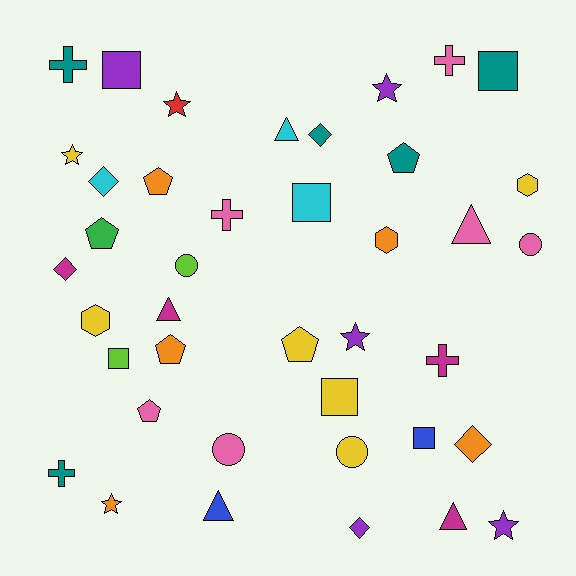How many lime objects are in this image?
There are 2 lime objects.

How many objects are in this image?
There are 40 objects.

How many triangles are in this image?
There are 5 triangles.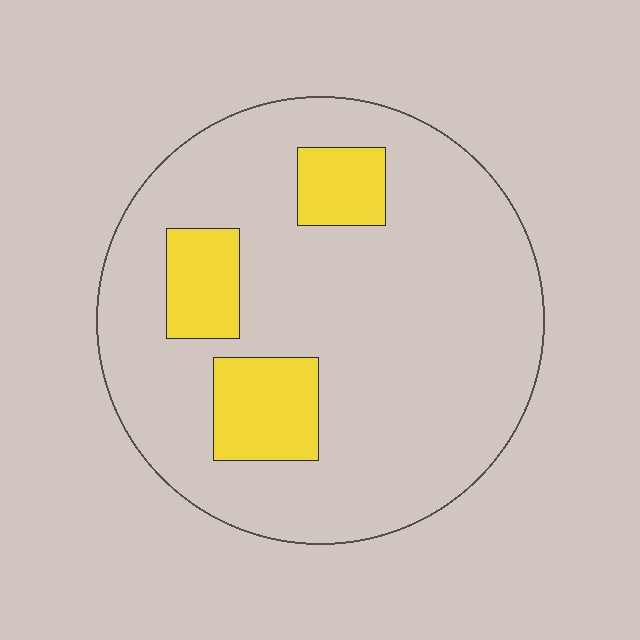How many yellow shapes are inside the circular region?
3.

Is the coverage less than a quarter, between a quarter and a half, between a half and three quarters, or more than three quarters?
Less than a quarter.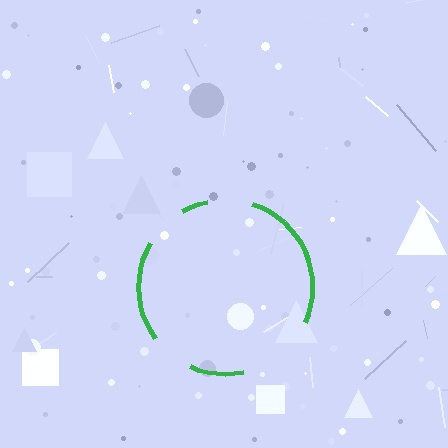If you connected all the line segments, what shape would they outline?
They would outline a circle.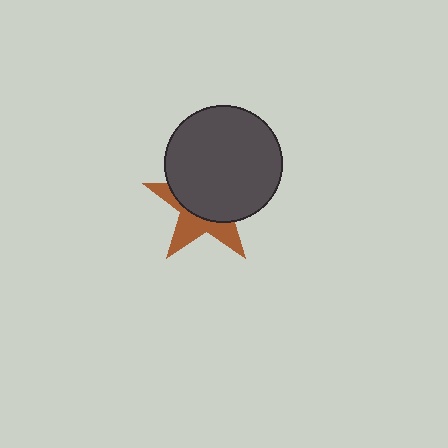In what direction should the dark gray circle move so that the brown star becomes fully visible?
The dark gray circle should move up. That is the shortest direction to clear the overlap and leave the brown star fully visible.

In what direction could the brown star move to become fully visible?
The brown star could move down. That would shift it out from behind the dark gray circle entirely.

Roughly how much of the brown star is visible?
A small part of it is visible (roughly 39%).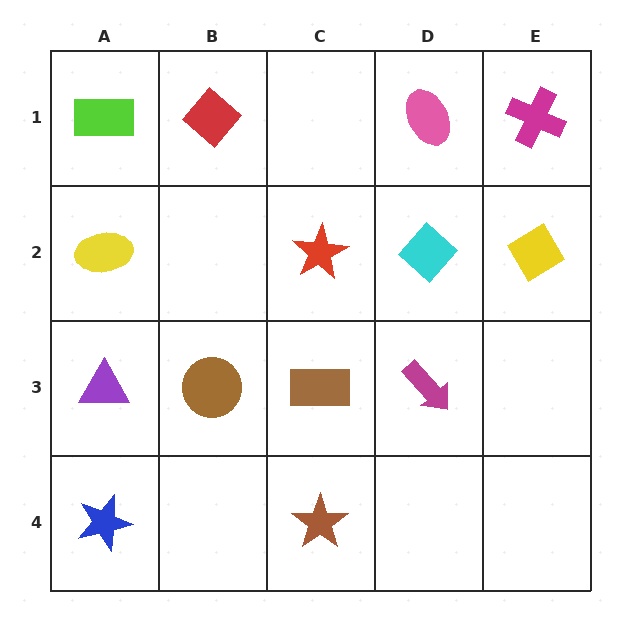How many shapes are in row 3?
4 shapes.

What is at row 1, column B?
A red diamond.